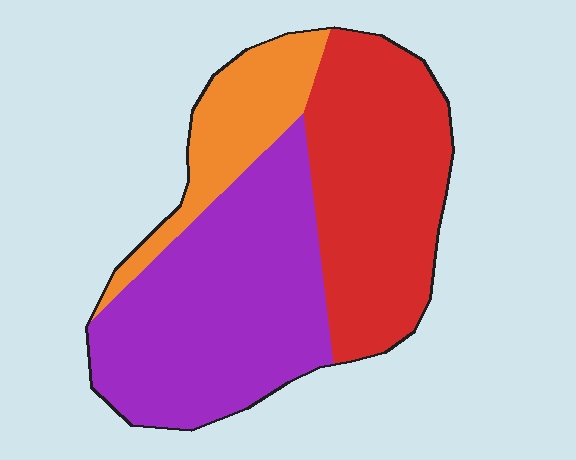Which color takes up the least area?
Orange, at roughly 15%.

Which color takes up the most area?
Purple, at roughly 45%.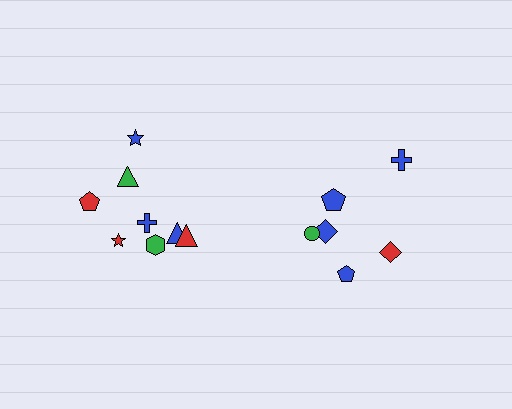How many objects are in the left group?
There are 8 objects.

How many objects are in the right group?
There are 6 objects.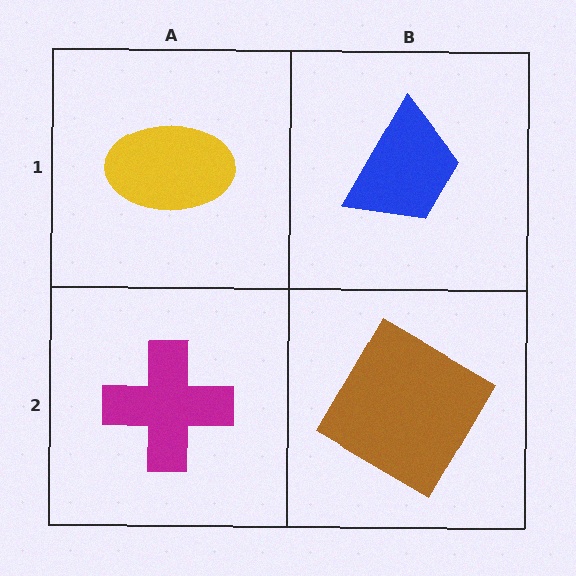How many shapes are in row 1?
2 shapes.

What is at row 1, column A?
A yellow ellipse.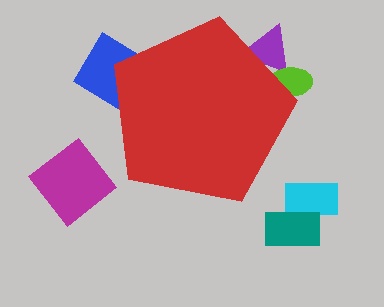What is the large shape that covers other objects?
A red pentagon.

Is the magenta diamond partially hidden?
No, the magenta diamond is fully visible.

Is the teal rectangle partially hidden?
No, the teal rectangle is fully visible.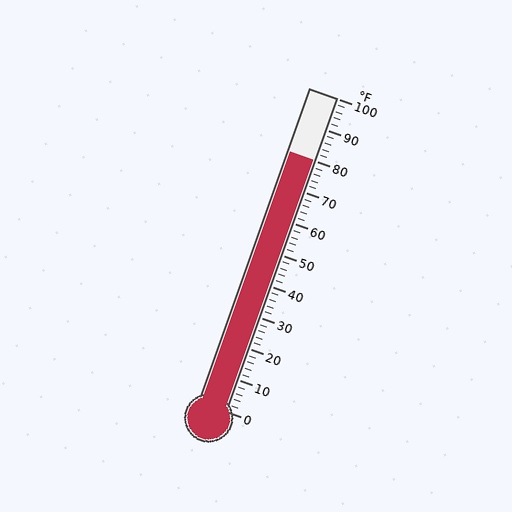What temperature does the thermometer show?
The thermometer shows approximately 80°F.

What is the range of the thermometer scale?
The thermometer scale ranges from 0°F to 100°F.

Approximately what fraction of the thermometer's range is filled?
The thermometer is filled to approximately 80% of its range.